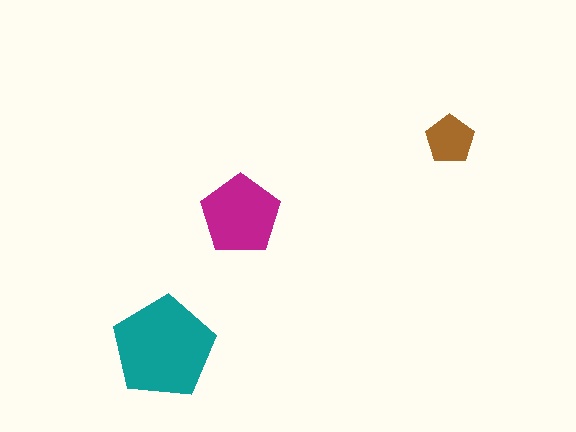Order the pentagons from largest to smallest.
the teal one, the magenta one, the brown one.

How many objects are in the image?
There are 3 objects in the image.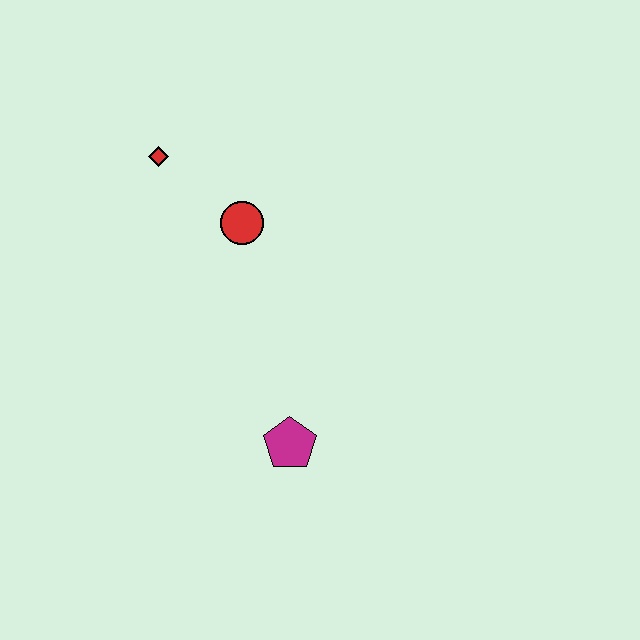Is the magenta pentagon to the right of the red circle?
Yes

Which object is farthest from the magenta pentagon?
The red diamond is farthest from the magenta pentagon.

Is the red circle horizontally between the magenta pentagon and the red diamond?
Yes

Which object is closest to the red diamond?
The red circle is closest to the red diamond.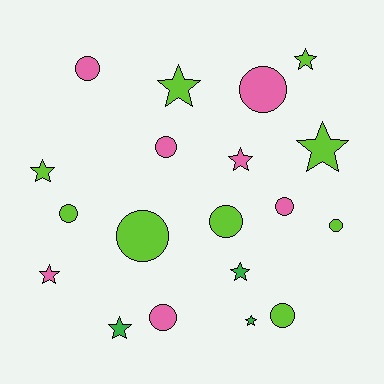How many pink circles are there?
There are 5 pink circles.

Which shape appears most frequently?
Circle, with 10 objects.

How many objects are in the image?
There are 19 objects.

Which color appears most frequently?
Lime, with 9 objects.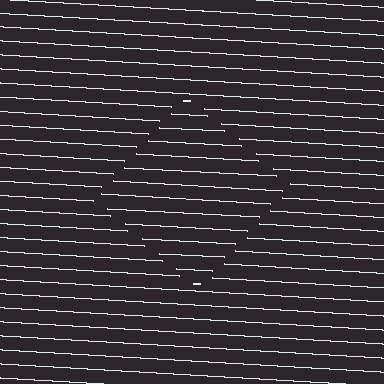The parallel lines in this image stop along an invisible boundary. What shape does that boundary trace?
An illusory square. The interior of the shape contains the same grating, shifted by half a period — the contour is defined by the phase discontinuity where line-ends from the inner and outer gratings abut.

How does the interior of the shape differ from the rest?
The interior of the shape contains the same grating, shifted by half a period — the contour is defined by the phase discontinuity where line-ends from the inner and outer gratings abut.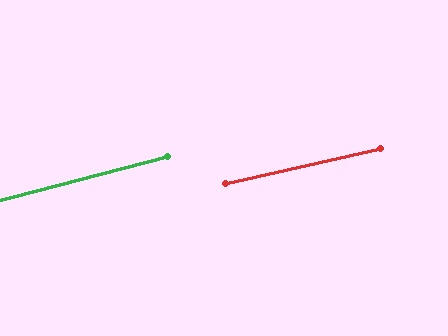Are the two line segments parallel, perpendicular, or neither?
Parallel — their directions differ by only 1.9°.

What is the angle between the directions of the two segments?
Approximately 2 degrees.